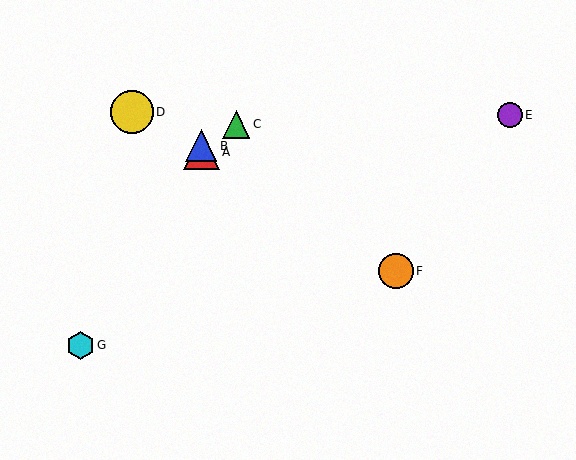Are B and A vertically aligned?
Yes, both are at x≈201.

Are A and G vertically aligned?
No, A is at x≈201 and G is at x≈80.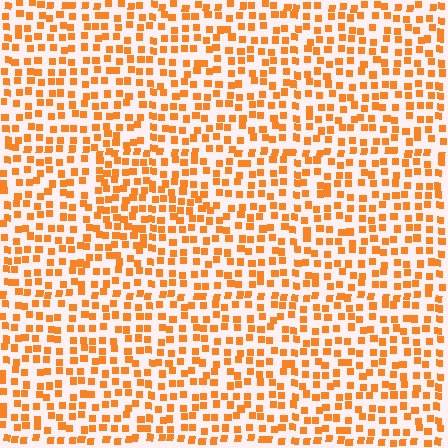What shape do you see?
I see a triangle.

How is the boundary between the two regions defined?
The boundary is defined by a change in element density (approximately 1.4x ratio). All elements are the same color, size, and shape.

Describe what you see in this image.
The image contains small orange elements arranged at two different densities. A triangle-shaped region is visible where the elements are more densely packed than the surrounding area.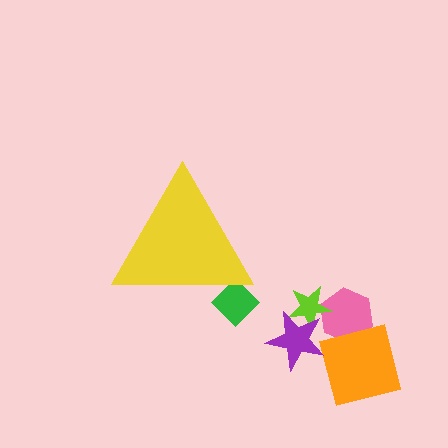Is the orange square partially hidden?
No, the orange square is fully visible.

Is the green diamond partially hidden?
Yes, the green diamond is partially hidden behind the yellow triangle.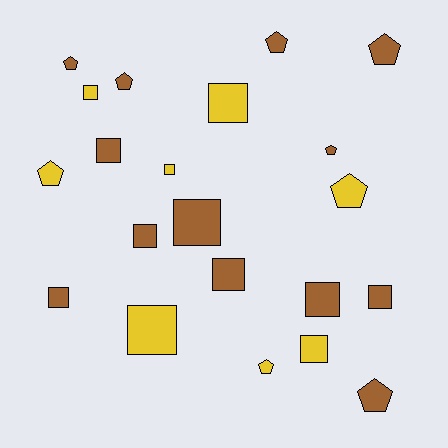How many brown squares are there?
There are 7 brown squares.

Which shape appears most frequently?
Square, with 12 objects.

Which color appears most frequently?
Brown, with 13 objects.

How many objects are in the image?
There are 21 objects.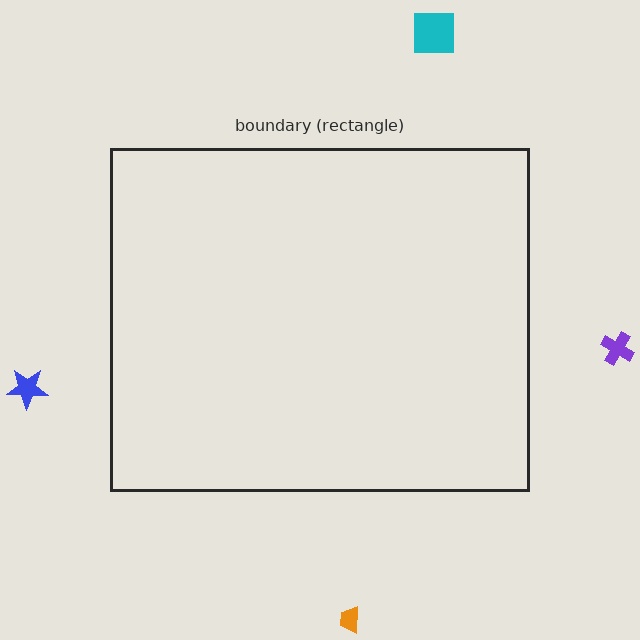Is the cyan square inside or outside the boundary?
Outside.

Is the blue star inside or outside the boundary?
Outside.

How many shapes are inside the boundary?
0 inside, 4 outside.